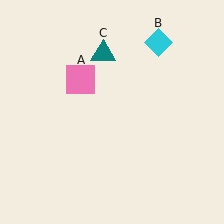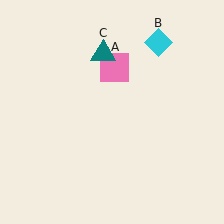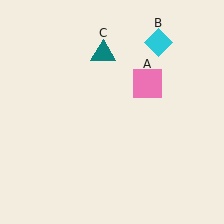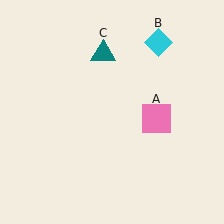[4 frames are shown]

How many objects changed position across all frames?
1 object changed position: pink square (object A).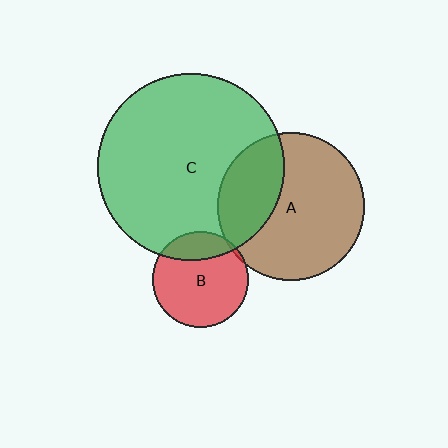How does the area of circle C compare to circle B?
Approximately 3.8 times.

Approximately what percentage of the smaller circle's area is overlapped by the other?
Approximately 20%.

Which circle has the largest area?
Circle C (green).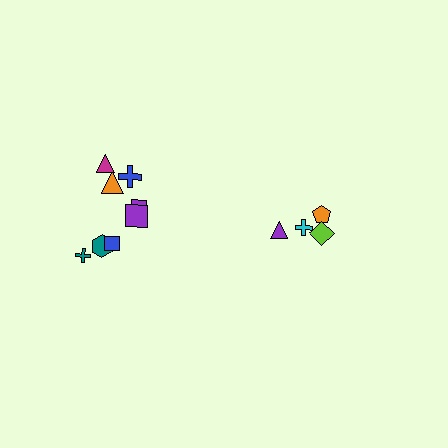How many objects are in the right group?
There are 4 objects.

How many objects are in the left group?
There are 8 objects.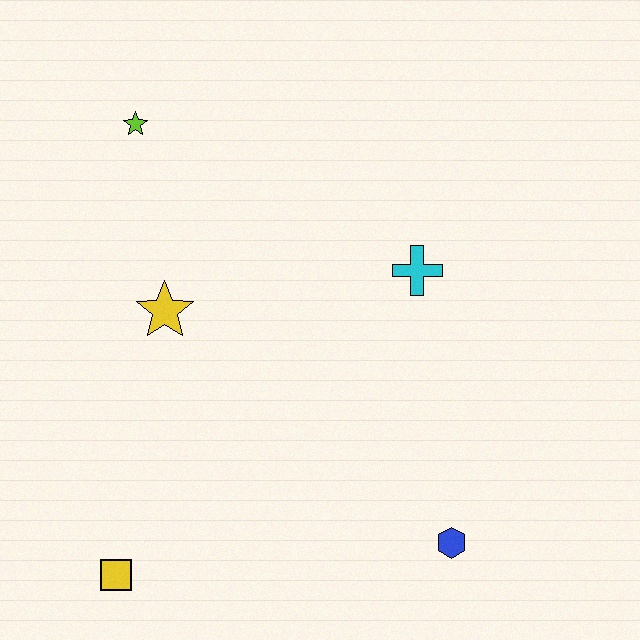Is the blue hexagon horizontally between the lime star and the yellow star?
No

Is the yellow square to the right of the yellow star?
No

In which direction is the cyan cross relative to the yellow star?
The cyan cross is to the right of the yellow star.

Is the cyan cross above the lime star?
No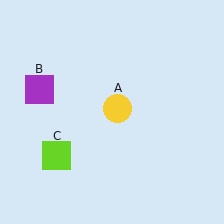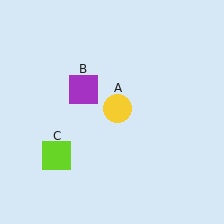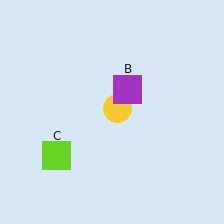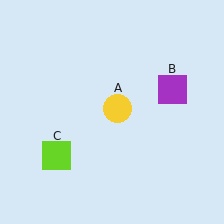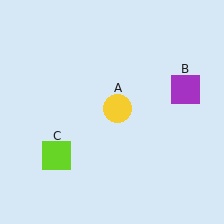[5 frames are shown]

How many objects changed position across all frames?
1 object changed position: purple square (object B).